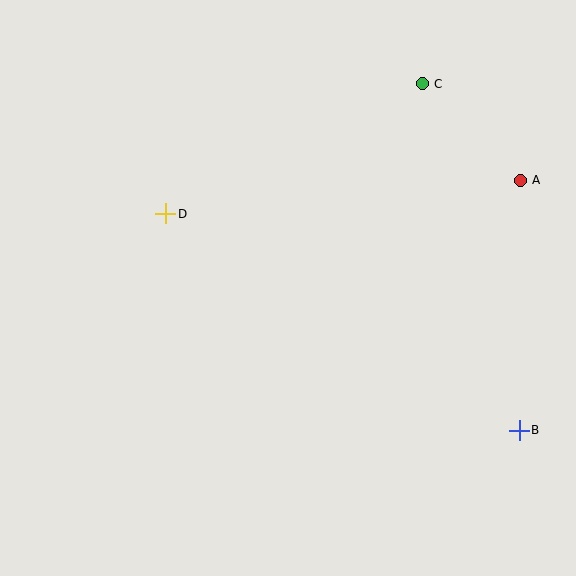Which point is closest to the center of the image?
Point D at (166, 214) is closest to the center.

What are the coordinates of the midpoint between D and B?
The midpoint between D and B is at (343, 322).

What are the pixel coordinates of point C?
Point C is at (422, 84).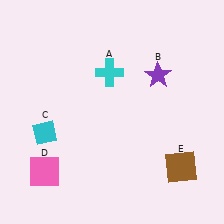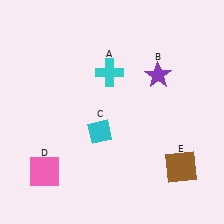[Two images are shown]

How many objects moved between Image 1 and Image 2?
1 object moved between the two images.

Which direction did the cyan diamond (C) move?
The cyan diamond (C) moved right.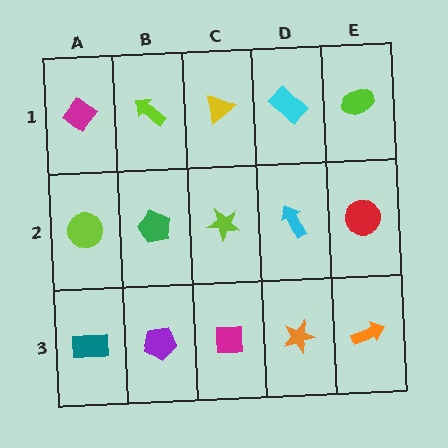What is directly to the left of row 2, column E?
A cyan arrow.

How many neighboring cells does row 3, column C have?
3.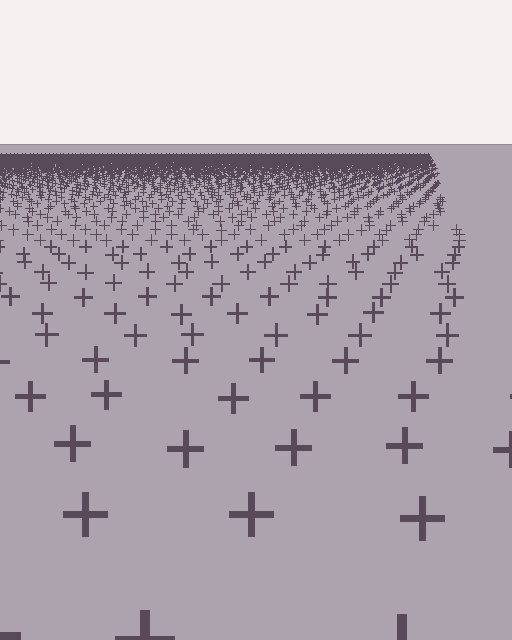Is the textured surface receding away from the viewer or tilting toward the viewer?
The surface is receding away from the viewer. Texture elements get smaller and denser toward the top.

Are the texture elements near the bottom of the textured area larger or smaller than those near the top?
Larger. Near the bottom, elements are closer to the viewer and appear at a bigger on-screen size.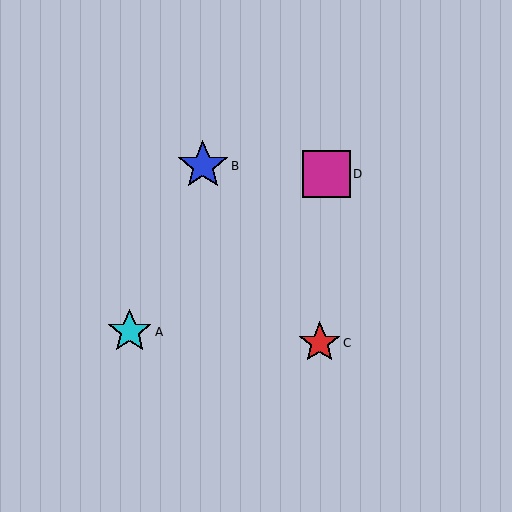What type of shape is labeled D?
Shape D is a magenta square.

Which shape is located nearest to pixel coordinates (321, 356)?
The red star (labeled C) at (320, 343) is nearest to that location.